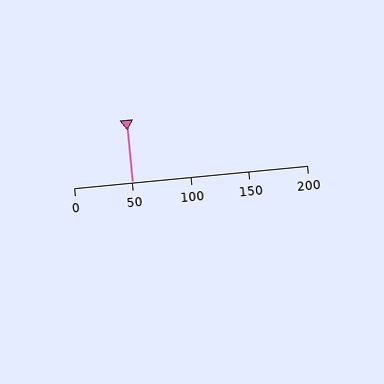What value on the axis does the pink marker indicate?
The marker indicates approximately 50.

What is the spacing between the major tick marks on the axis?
The major ticks are spaced 50 apart.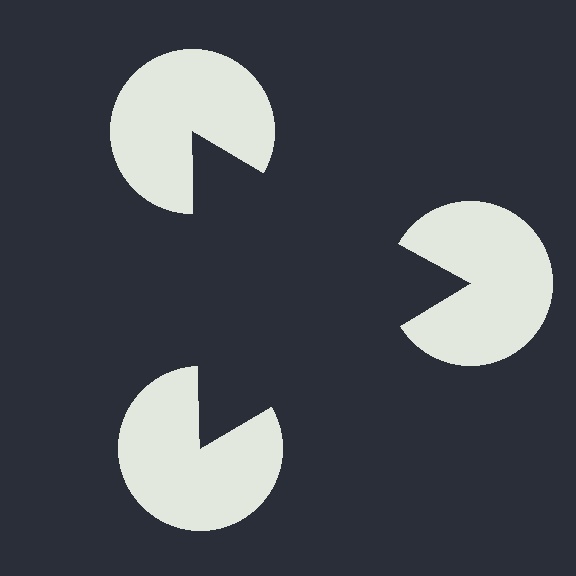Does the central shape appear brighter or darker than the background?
It typically appears slightly darker than the background, even though no actual brightness change is drawn.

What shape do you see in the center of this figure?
An illusory triangle — its edges are inferred from the aligned wedge cuts in the pac-man discs, not physically drawn.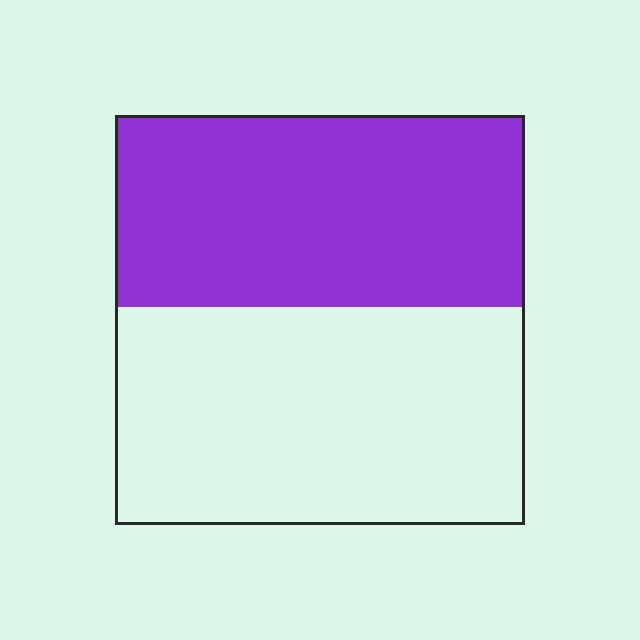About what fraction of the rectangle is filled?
About one half (1/2).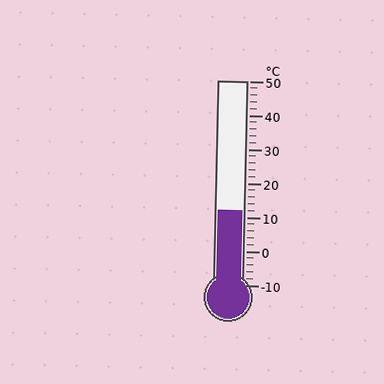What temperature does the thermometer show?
The thermometer shows approximately 12°C.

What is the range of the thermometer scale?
The thermometer scale ranges from -10°C to 50°C.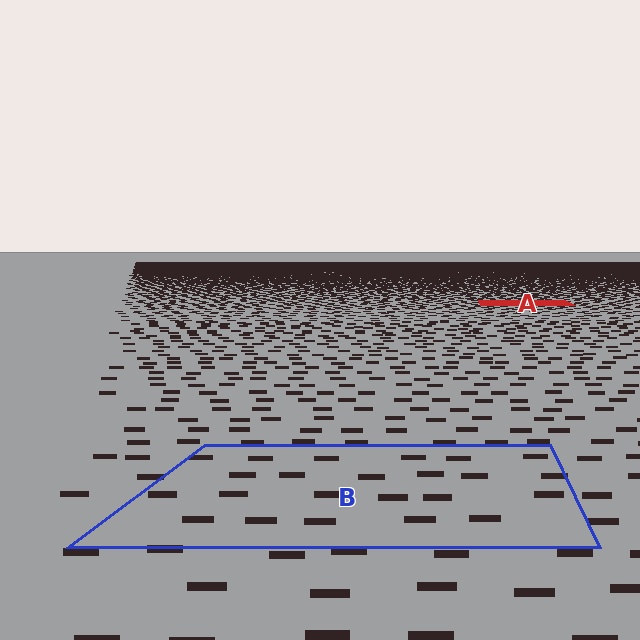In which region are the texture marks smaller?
The texture marks are smaller in region A, because it is farther away.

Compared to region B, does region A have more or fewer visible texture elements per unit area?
Region A has more texture elements per unit area — they are packed more densely because it is farther away.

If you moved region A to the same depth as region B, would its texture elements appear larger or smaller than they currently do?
They would appear larger. At a closer depth, the same texture elements are projected at a bigger on-screen size.